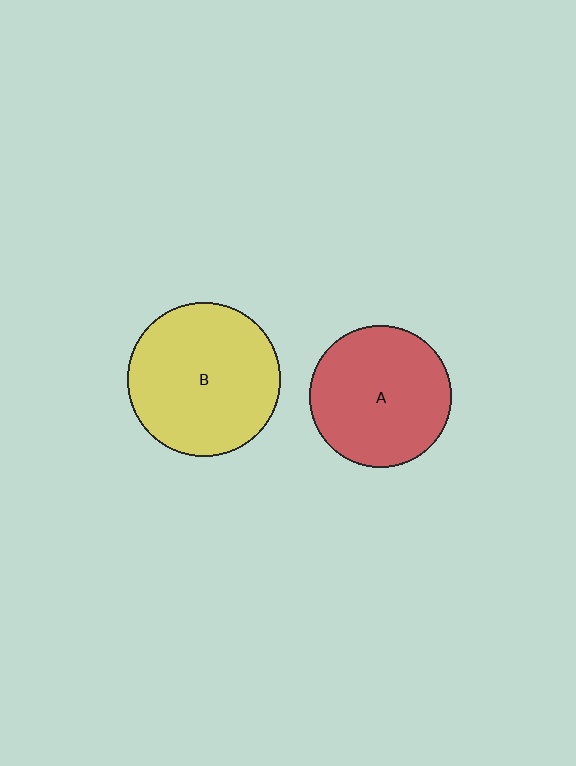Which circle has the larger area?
Circle B (yellow).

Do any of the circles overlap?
No, none of the circles overlap.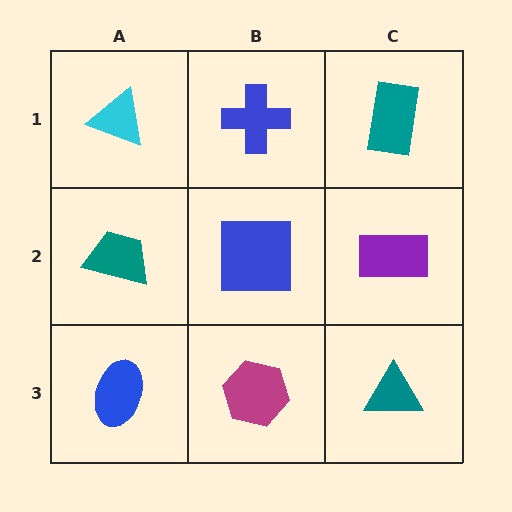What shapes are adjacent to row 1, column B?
A blue square (row 2, column B), a cyan triangle (row 1, column A), a teal rectangle (row 1, column C).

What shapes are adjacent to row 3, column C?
A purple rectangle (row 2, column C), a magenta hexagon (row 3, column B).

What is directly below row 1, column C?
A purple rectangle.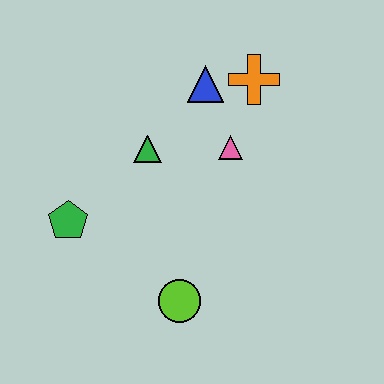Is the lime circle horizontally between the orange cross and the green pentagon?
Yes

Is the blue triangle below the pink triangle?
No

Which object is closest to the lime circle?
The green pentagon is closest to the lime circle.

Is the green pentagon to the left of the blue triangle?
Yes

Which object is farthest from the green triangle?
The lime circle is farthest from the green triangle.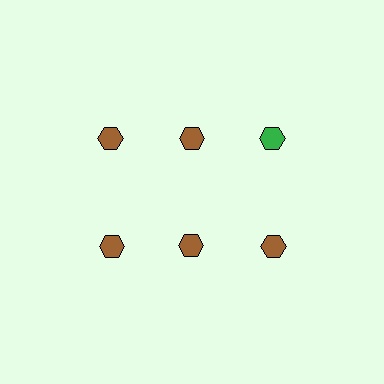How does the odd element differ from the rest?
It has a different color: green instead of brown.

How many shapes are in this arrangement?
There are 6 shapes arranged in a grid pattern.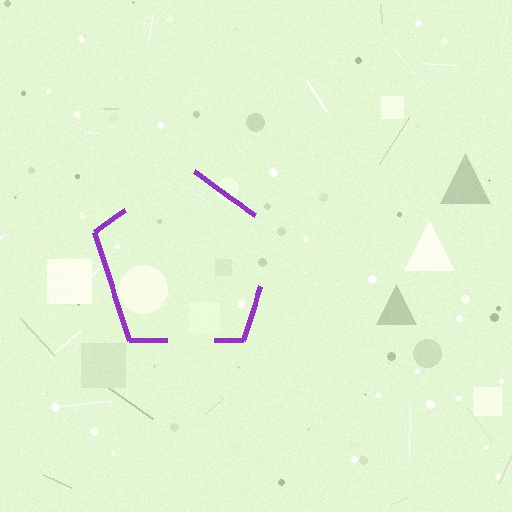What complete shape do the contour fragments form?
The contour fragments form a pentagon.